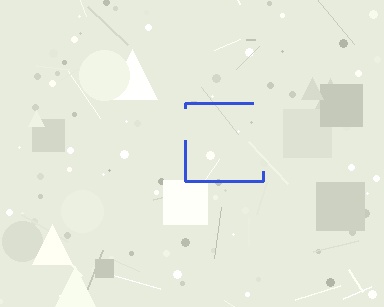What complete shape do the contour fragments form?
The contour fragments form a square.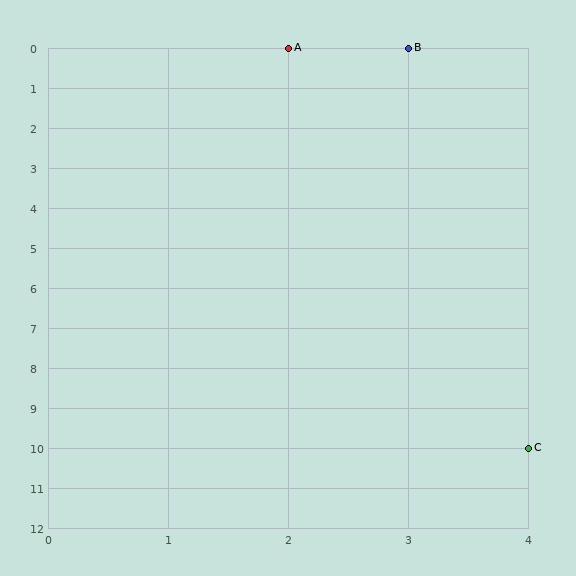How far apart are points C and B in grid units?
Points C and B are 1 column and 10 rows apart (about 10.0 grid units diagonally).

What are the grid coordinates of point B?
Point B is at grid coordinates (3, 0).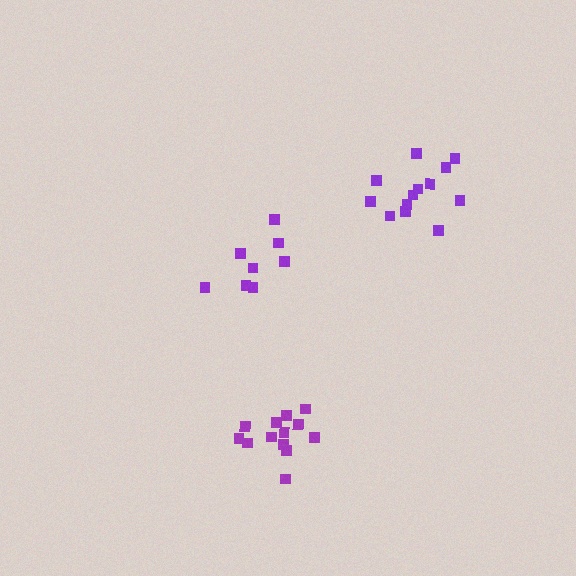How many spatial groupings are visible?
There are 3 spatial groupings.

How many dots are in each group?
Group 1: 13 dots, Group 2: 9 dots, Group 3: 13 dots (35 total).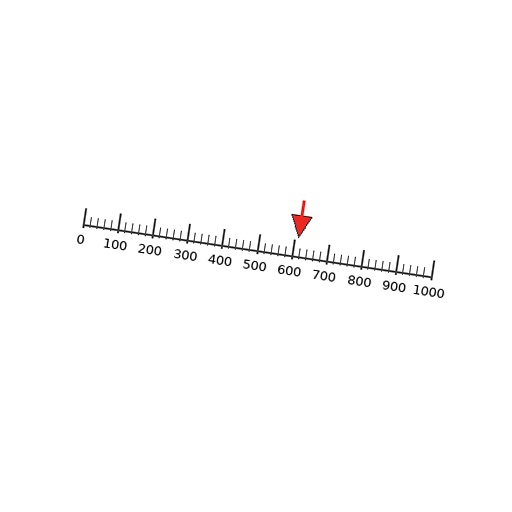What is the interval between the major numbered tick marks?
The major tick marks are spaced 100 units apart.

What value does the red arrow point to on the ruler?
The red arrow points to approximately 613.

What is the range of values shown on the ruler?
The ruler shows values from 0 to 1000.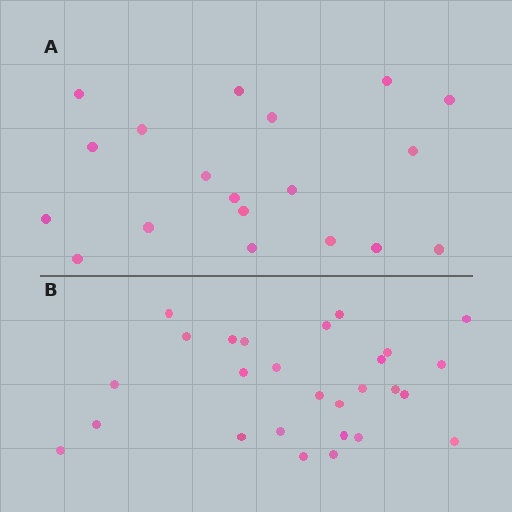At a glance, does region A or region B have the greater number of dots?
Region B (the bottom region) has more dots.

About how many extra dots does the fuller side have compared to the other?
Region B has roughly 8 or so more dots than region A.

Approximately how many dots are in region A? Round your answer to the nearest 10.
About 20 dots. (The exact count is 19, which rounds to 20.)